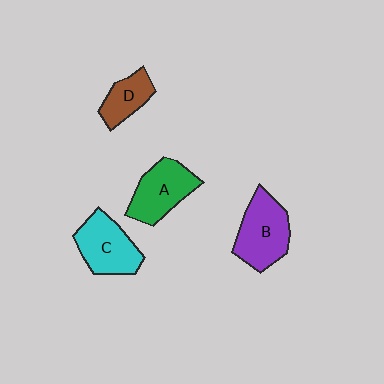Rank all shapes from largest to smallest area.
From largest to smallest: B (purple), C (cyan), A (green), D (brown).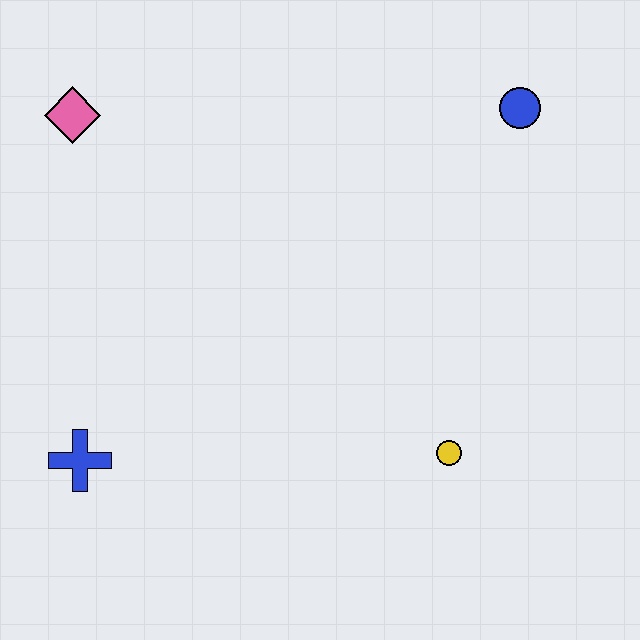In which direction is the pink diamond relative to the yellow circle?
The pink diamond is to the left of the yellow circle.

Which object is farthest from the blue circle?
The blue cross is farthest from the blue circle.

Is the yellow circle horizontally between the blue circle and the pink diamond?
Yes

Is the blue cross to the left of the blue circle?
Yes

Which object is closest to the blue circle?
The yellow circle is closest to the blue circle.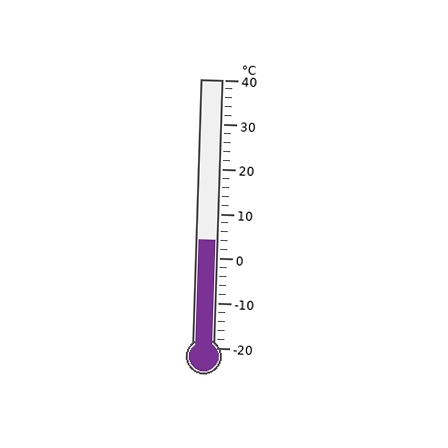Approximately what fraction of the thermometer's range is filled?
The thermometer is filled to approximately 40% of its range.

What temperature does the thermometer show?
The thermometer shows approximately 4°C.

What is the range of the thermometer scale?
The thermometer scale ranges from -20°C to 40°C.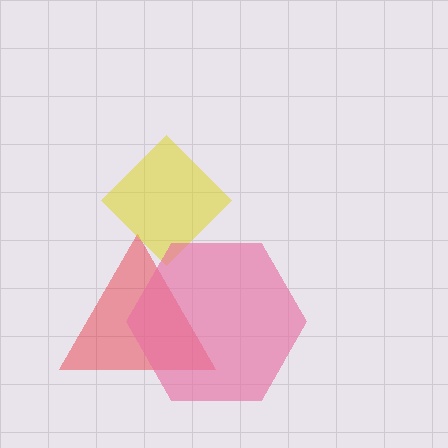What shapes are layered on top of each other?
The layered shapes are: a red triangle, a yellow diamond, a pink hexagon.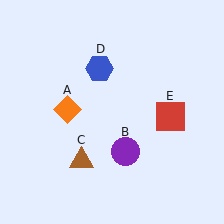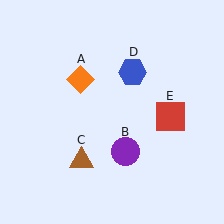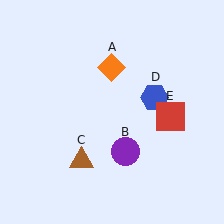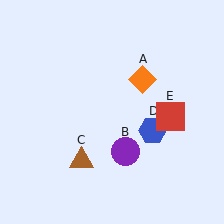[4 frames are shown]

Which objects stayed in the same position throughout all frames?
Purple circle (object B) and brown triangle (object C) and red square (object E) remained stationary.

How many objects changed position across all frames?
2 objects changed position: orange diamond (object A), blue hexagon (object D).